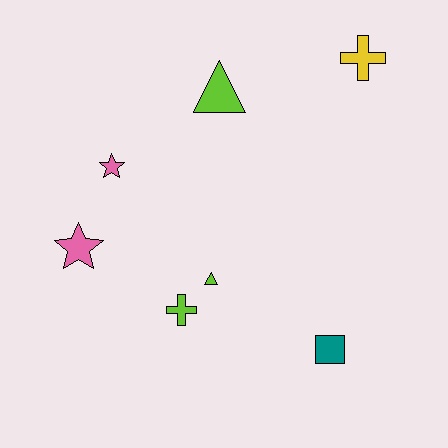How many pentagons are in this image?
There are no pentagons.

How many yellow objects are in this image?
There is 1 yellow object.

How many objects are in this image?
There are 7 objects.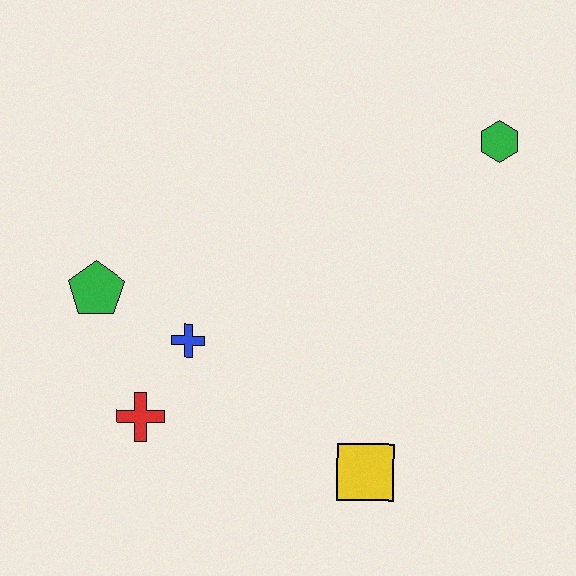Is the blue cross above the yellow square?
Yes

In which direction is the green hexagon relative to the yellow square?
The green hexagon is above the yellow square.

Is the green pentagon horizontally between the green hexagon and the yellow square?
No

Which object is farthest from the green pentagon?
The green hexagon is farthest from the green pentagon.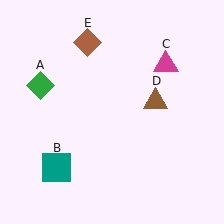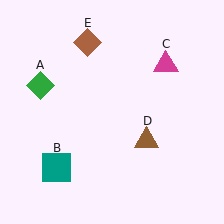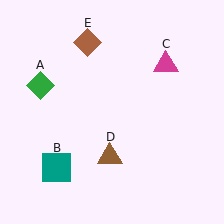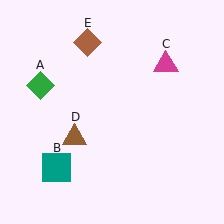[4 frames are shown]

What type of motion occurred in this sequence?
The brown triangle (object D) rotated clockwise around the center of the scene.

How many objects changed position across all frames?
1 object changed position: brown triangle (object D).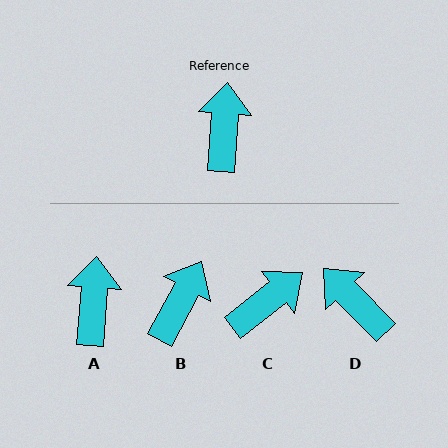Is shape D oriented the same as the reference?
No, it is off by about 49 degrees.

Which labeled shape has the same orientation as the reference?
A.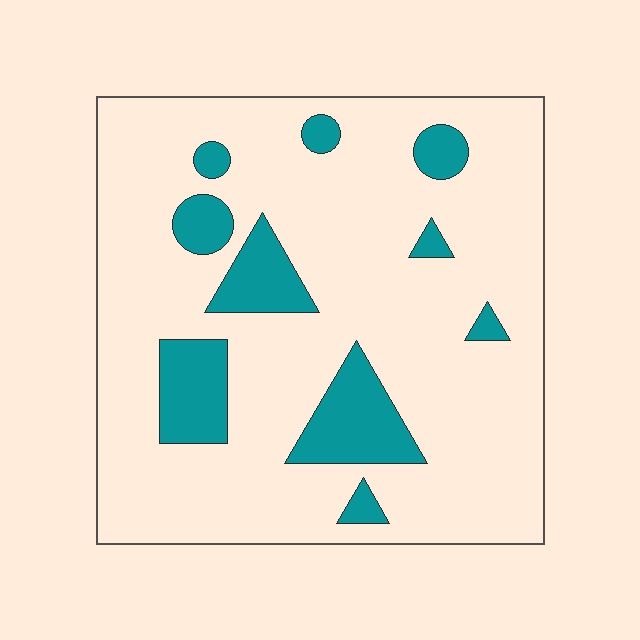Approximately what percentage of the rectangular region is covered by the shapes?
Approximately 15%.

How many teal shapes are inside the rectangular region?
10.